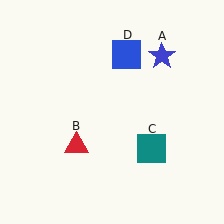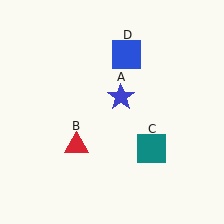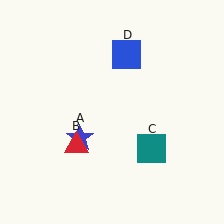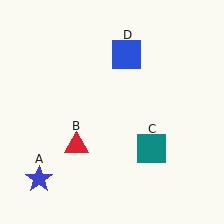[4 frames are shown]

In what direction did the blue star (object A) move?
The blue star (object A) moved down and to the left.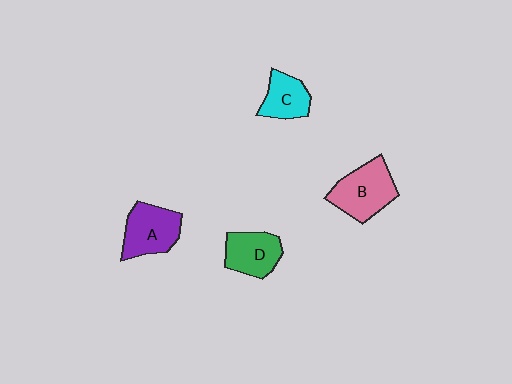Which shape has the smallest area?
Shape C (cyan).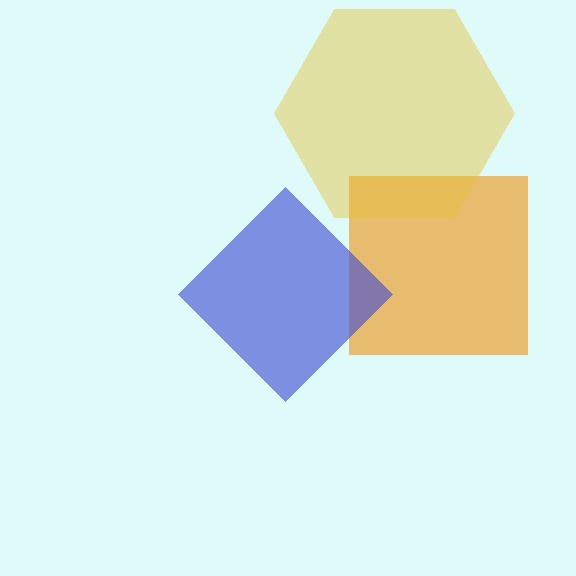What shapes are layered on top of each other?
The layered shapes are: an orange square, a blue diamond, a yellow hexagon.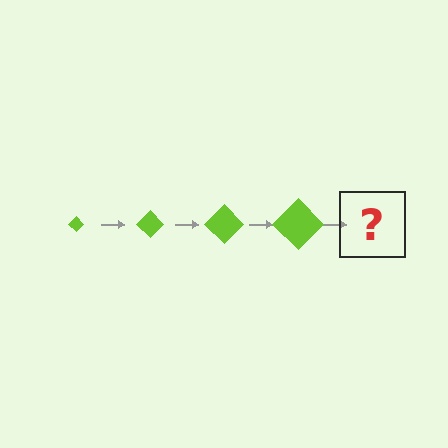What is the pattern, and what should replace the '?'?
The pattern is that the diamond gets progressively larger each step. The '?' should be a lime diamond, larger than the previous one.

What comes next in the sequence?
The next element should be a lime diamond, larger than the previous one.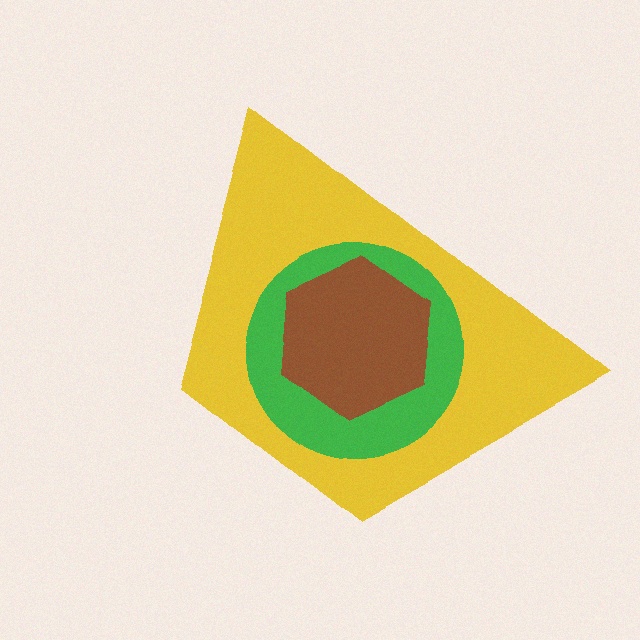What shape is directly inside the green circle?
The brown hexagon.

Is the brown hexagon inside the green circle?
Yes.